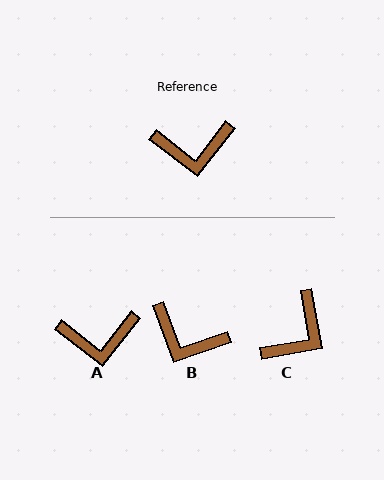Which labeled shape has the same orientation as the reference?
A.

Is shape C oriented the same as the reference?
No, it is off by about 47 degrees.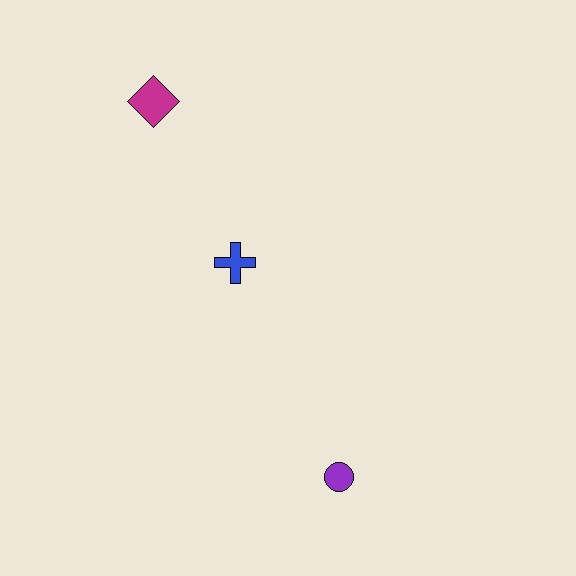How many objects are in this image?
There are 3 objects.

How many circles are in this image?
There is 1 circle.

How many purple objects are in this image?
There is 1 purple object.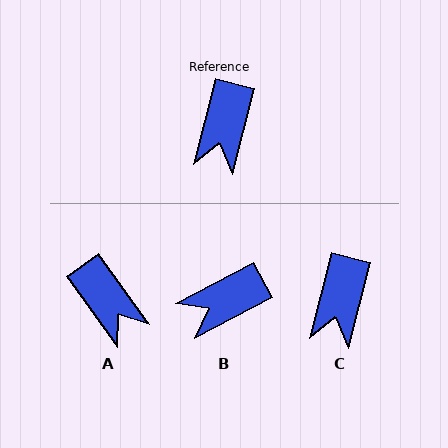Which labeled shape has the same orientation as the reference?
C.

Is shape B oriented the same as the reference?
No, it is off by about 48 degrees.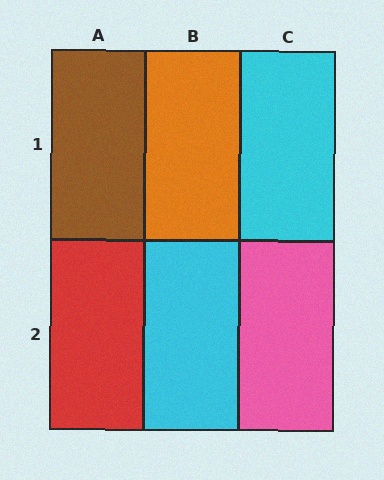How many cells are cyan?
2 cells are cyan.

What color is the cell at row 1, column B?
Orange.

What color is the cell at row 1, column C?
Cyan.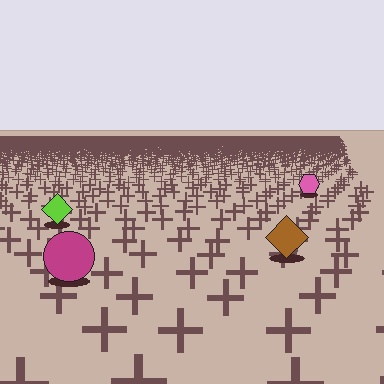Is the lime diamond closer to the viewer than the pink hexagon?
Yes. The lime diamond is closer — you can tell from the texture gradient: the ground texture is coarser near it.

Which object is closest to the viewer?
The magenta circle is closest. The texture marks near it are larger and more spread out.